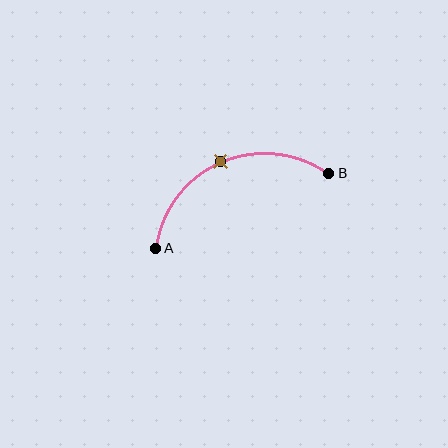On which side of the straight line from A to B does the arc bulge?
The arc bulges above the straight line connecting A and B.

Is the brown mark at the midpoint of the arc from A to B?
Yes. The brown mark lies on the arc at equal arc-length from both A and B — it is the arc midpoint.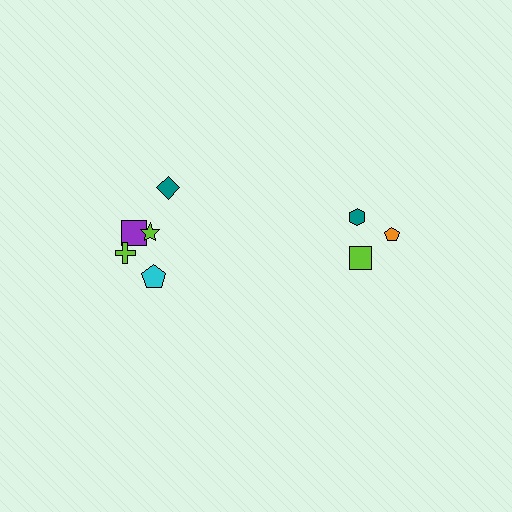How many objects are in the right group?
There are 3 objects.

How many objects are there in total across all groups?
There are 8 objects.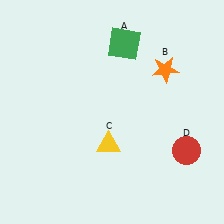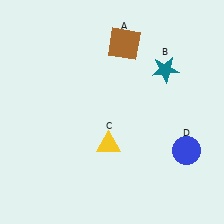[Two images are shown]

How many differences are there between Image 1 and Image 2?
There are 3 differences between the two images.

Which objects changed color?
A changed from green to brown. B changed from orange to teal. D changed from red to blue.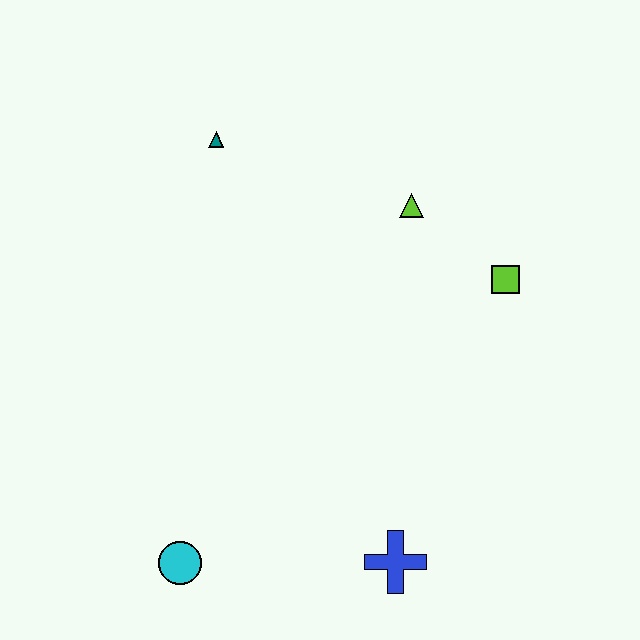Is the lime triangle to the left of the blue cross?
No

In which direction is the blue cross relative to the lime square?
The blue cross is below the lime square.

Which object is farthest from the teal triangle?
The blue cross is farthest from the teal triangle.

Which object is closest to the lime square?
The lime triangle is closest to the lime square.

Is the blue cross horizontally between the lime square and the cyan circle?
Yes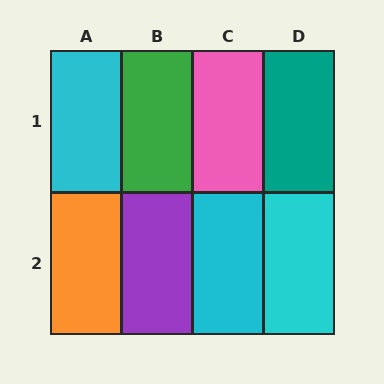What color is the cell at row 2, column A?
Orange.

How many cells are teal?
1 cell is teal.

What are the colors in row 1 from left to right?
Cyan, green, pink, teal.